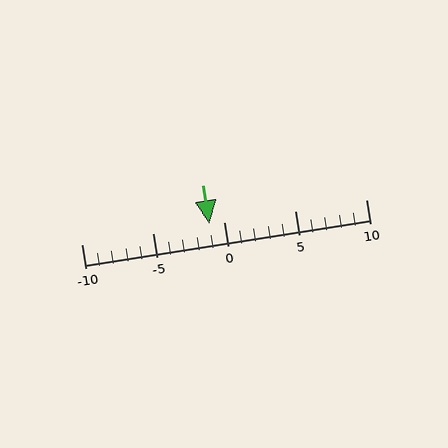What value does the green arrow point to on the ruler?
The green arrow points to approximately -1.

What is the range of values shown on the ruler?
The ruler shows values from -10 to 10.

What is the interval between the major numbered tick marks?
The major tick marks are spaced 5 units apart.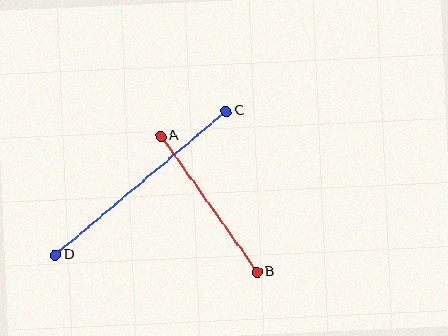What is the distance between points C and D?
The distance is approximately 223 pixels.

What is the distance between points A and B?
The distance is approximately 166 pixels.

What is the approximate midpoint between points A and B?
The midpoint is at approximately (209, 204) pixels.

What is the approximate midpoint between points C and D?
The midpoint is at approximately (141, 183) pixels.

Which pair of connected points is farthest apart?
Points C and D are farthest apart.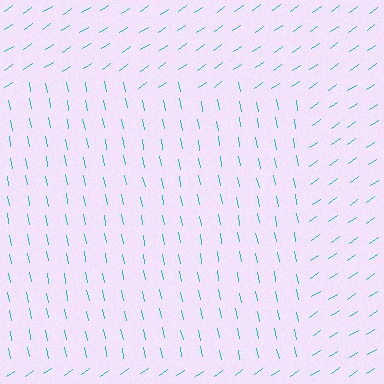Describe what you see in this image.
The image is filled with small cyan line segments. A rectangle region in the image has lines oriented differently from the surrounding lines, creating a visible texture boundary.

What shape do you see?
I see a rectangle.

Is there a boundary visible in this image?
Yes, there is a texture boundary formed by a change in line orientation.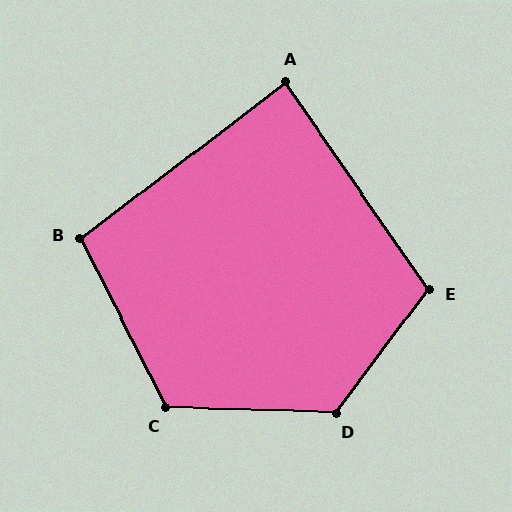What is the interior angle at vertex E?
Approximately 108 degrees (obtuse).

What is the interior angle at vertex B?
Approximately 101 degrees (obtuse).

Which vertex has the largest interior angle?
D, at approximately 125 degrees.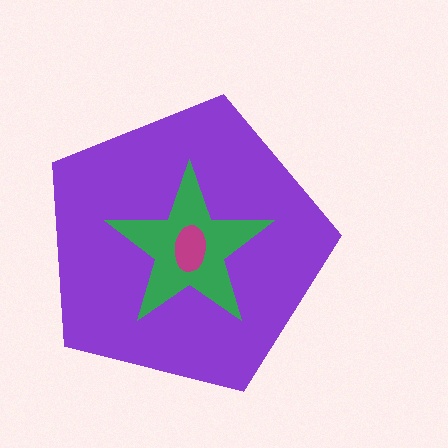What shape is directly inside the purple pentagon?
The green star.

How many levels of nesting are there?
3.